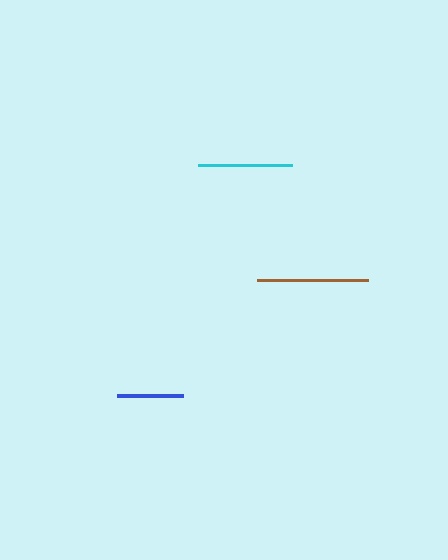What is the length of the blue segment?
The blue segment is approximately 67 pixels long.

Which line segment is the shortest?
The blue line is the shortest at approximately 67 pixels.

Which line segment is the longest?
The brown line is the longest at approximately 111 pixels.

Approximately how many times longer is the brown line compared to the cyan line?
The brown line is approximately 1.2 times the length of the cyan line.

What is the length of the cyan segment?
The cyan segment is approximately 94 pixels long.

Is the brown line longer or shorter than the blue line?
The brown line is longer than the blue line.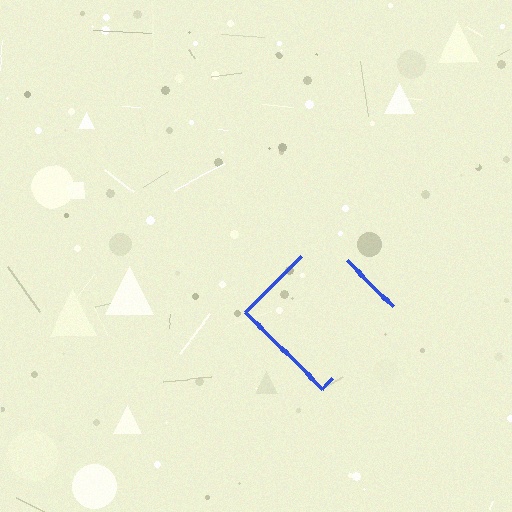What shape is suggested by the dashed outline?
The dashed outline suggests a diamond.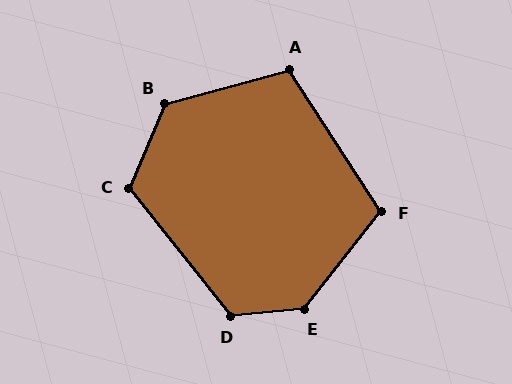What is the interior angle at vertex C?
Approximately 119 degrees (obtuse).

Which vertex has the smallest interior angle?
A, at approximately 108 degrees.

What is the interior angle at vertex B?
Approximately 128 degrees (obtuse).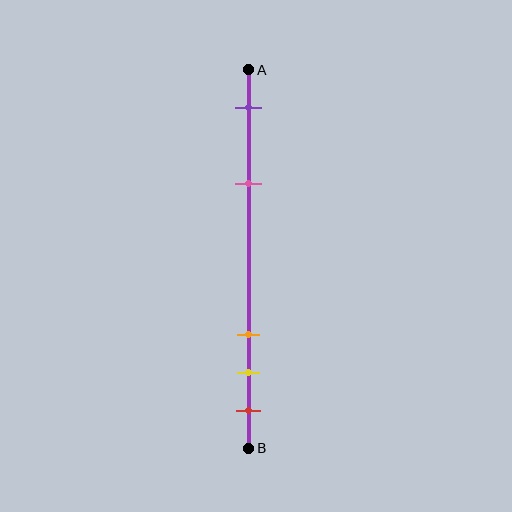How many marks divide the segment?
There are 5 marks dividing the segment.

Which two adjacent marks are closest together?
The yellow and red marks are the closest adjacent pair.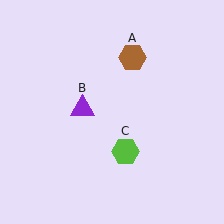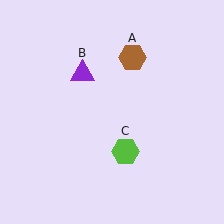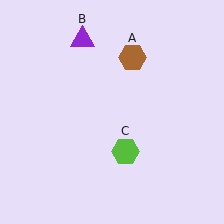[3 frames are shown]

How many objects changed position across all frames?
1 object changed position: purple triangle (object B).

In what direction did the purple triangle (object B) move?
The purple triangle (object B) moved up.